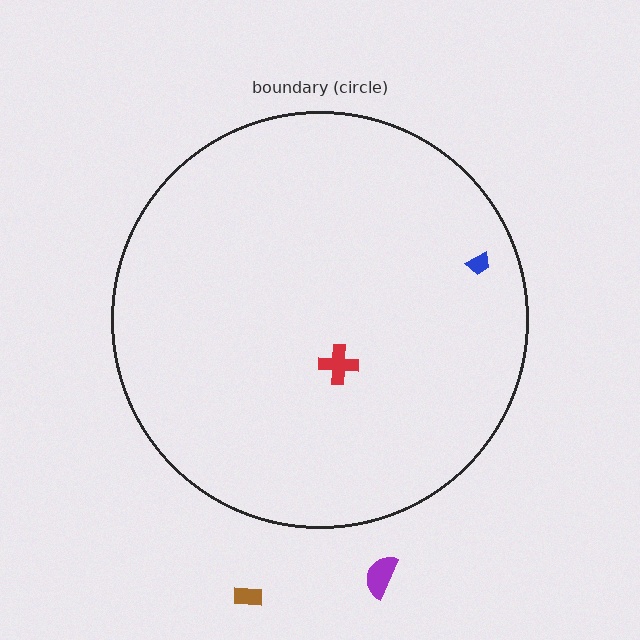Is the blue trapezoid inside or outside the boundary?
Inside.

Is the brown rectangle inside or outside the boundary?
Outside.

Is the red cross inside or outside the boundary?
Inside.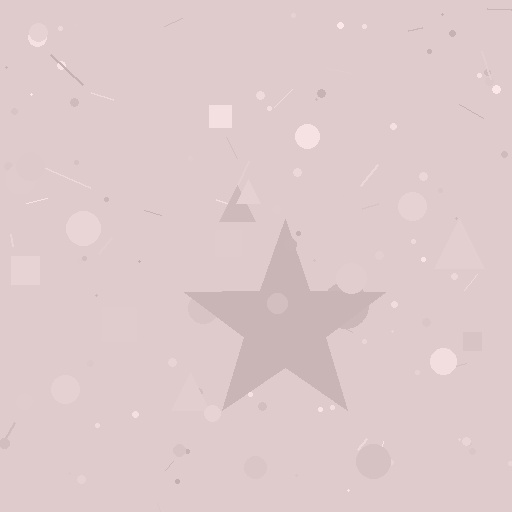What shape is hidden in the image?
A star is hidden in the image.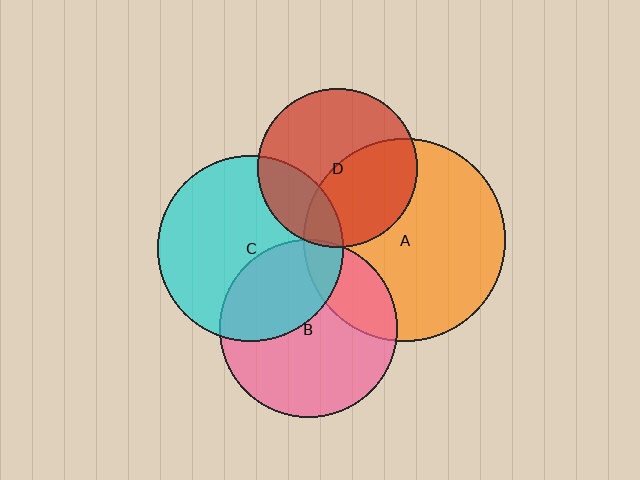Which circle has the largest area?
Circle A (orange).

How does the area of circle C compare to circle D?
Approximately 1.4 times.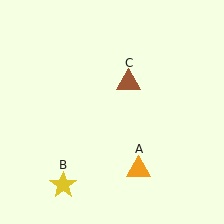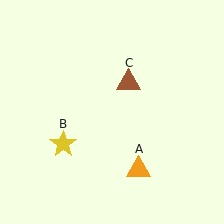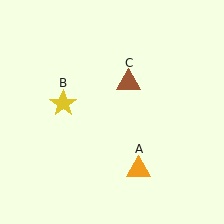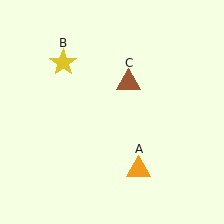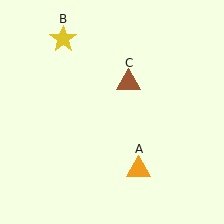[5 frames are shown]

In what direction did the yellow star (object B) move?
The yellow star (object B) moved up.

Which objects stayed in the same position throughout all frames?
Orange triangle (object A) and brown triangle (object C) remained stationary.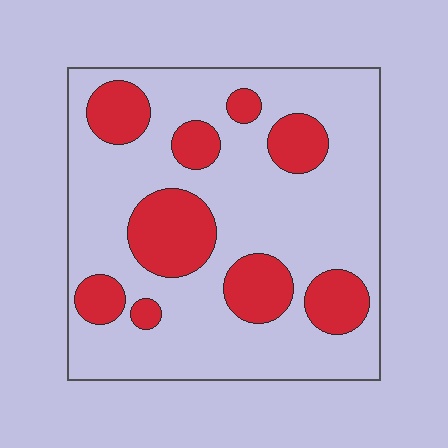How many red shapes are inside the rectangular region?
9.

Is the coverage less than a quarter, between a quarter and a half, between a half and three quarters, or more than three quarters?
Between a quarter and a half.